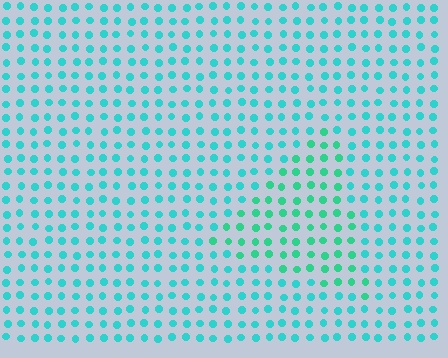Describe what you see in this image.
The image is filled with small cyan elements in a uniform arrangement. A triangle-shaped region is visible where the elements are tinted to a slightly different hue, forming a subtle color boundary.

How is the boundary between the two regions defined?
The boundary is defined purely by a slight shift in hue (about 24 degrees). Spacing, size, and orientation are identical on both sides.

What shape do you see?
I see a triangle.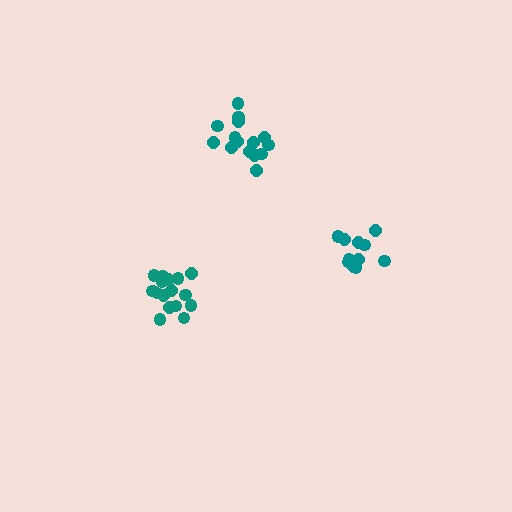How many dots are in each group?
Group 1: 15 dots, Group 2: 16 dots, Group 3: 11 dots (42 total).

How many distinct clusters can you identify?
There are 3 distinct clusters.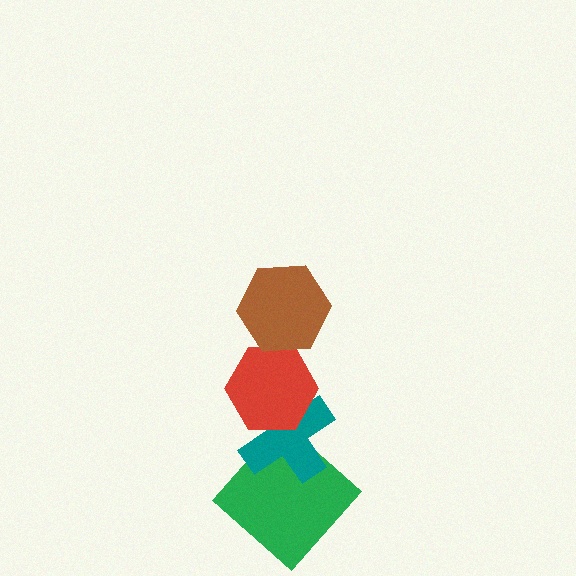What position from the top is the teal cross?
The teal cross is 3rd from the top.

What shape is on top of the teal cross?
The red hexagon is on top of the teal cross.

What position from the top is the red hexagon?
The red hexagon is 2nd from the top.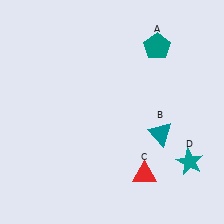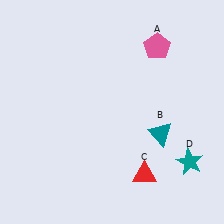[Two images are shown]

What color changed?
The pentagon (A) changed from teal in Image 1 to pink in Image 2.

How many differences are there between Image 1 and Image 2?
There is 1 difference between the two images.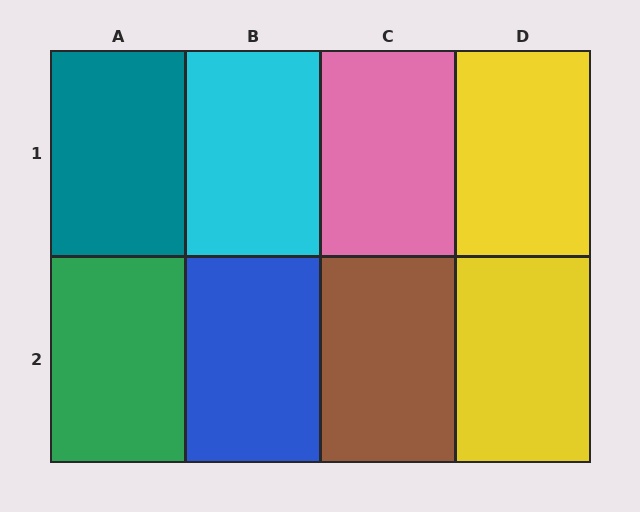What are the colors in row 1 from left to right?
Teal, cyan, pink, yellow.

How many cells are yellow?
2 cells are yellow.